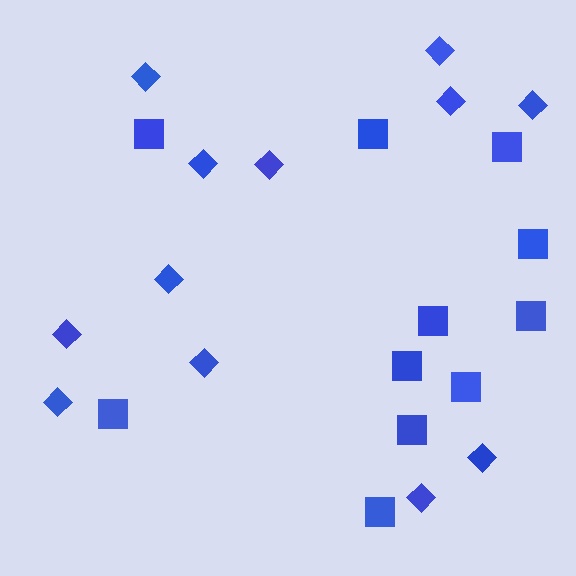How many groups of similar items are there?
There are 2 groups: one group of diamonds (12) and one group of squares (11).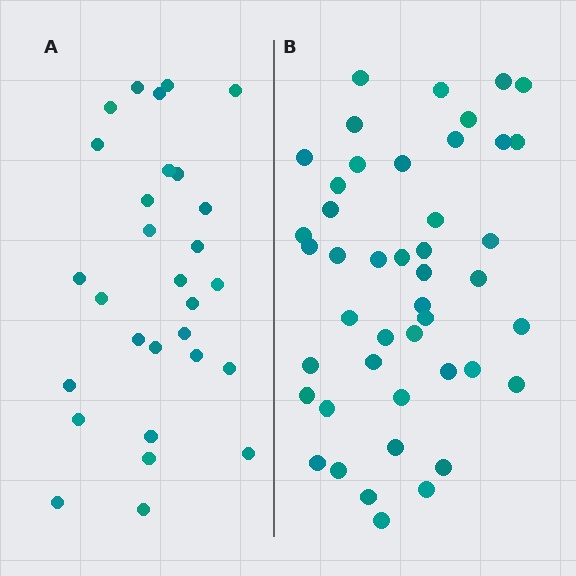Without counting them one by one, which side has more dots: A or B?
Region B (the right region) has more dots.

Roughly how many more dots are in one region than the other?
Region B has approximately 15 more dots than region A.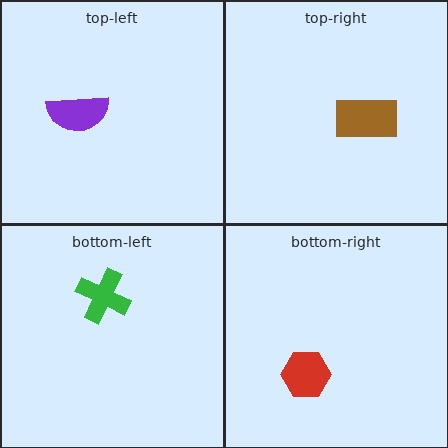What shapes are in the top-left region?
The purple semicircle.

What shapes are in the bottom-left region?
The green cross.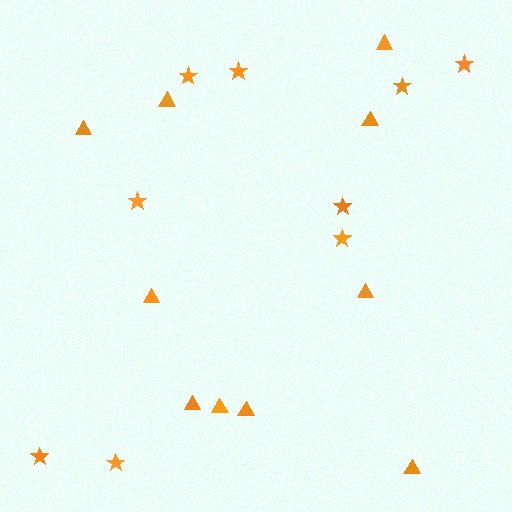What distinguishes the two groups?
There are 2 groups: one group of stars (9) and one group of triangles (10).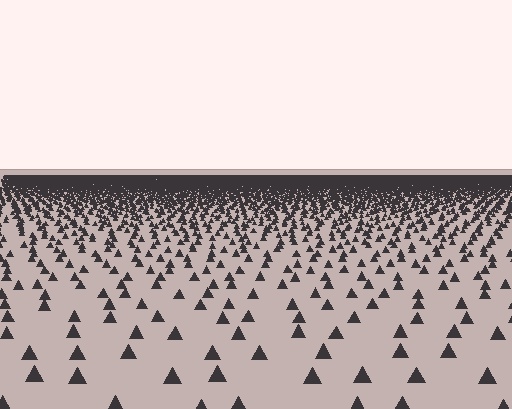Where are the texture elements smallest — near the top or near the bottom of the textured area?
Near the top.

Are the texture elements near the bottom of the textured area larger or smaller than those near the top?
Larger. Near the bottom, elements are closer to the viewer and appear at a bigger on-screen size.